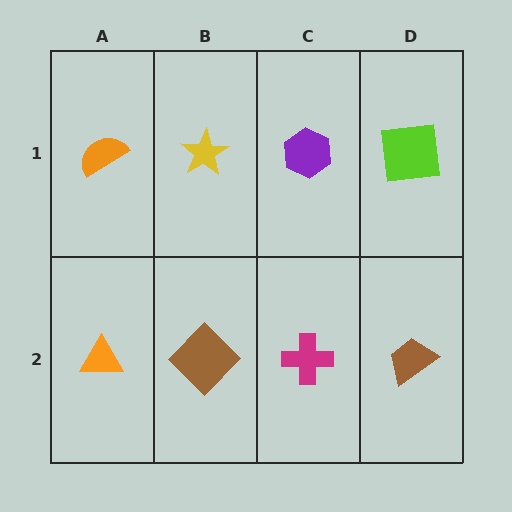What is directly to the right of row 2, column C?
A brown trapezoid.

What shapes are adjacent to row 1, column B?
A brown diamond (row 2, column B), an orange semicircle (row 1, column A), a purple hexagon (row 1, column C).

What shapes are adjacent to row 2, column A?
An orange semicircle (row 1, column A), a brown diamond (row 2, column B).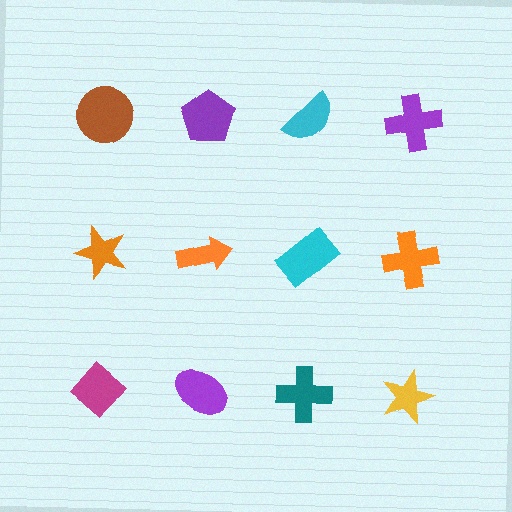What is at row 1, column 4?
A purple cross.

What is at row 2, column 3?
A cyan rectangle.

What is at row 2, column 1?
An orange star.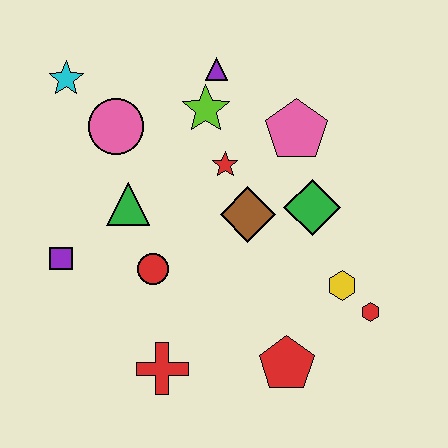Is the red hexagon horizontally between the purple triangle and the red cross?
No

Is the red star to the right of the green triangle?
Yes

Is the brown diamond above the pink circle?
No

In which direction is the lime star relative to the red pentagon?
The lime star is above the red pentagon.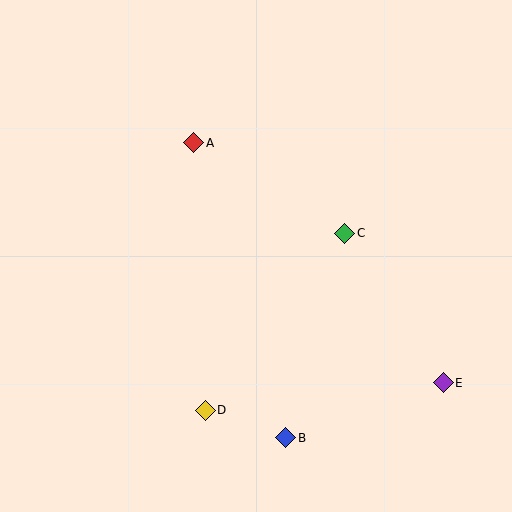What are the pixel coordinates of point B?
Point B is at (286, 438).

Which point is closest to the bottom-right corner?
Point E is closest to the bottom-right corner.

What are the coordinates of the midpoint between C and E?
The midpoint between C and E is at (394, 308).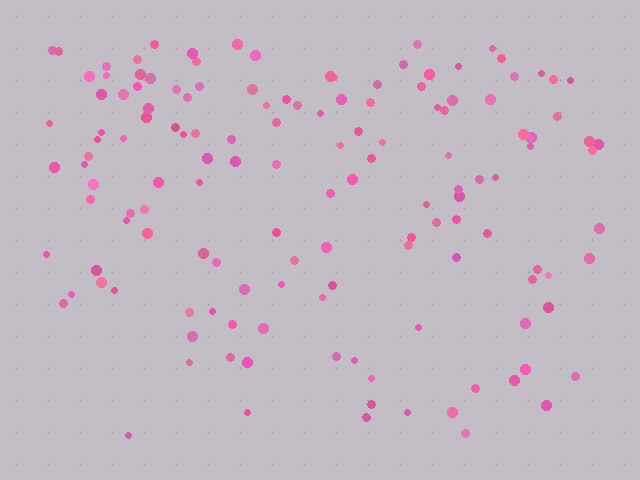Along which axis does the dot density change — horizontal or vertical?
Vertical.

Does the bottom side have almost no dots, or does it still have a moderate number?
Still a moderate number, just noticeably fewer than the top.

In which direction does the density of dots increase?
From bottom to top, with the top side densest.